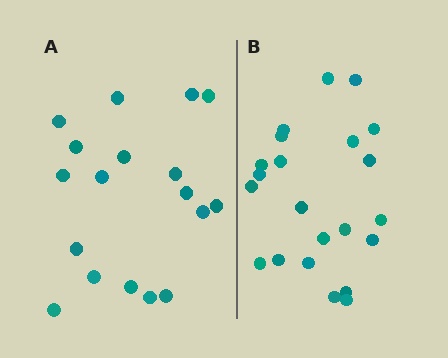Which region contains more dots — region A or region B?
Region B (the right region) has more dots.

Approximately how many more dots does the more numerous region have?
Region B has about 4 more dots than region A.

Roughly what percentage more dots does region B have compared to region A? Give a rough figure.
About 20% more.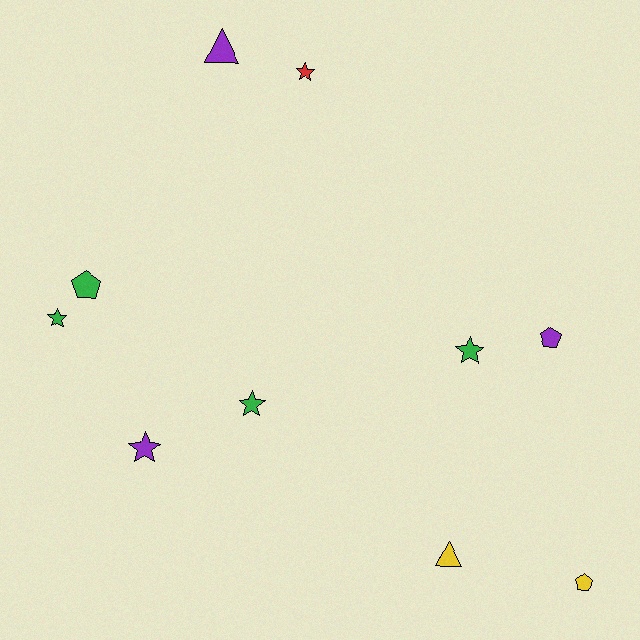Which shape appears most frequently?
Star, with 5 objects.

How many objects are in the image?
There are 10 objects.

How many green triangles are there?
There are no green triangles.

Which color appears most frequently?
Green, with 4 objects.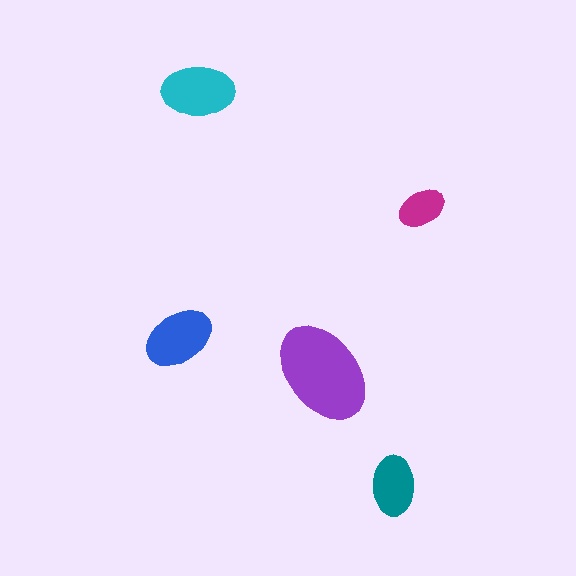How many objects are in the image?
There are 5 objects in the image.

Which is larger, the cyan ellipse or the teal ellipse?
The cyan one.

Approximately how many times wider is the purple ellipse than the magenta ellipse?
About 2 times wider.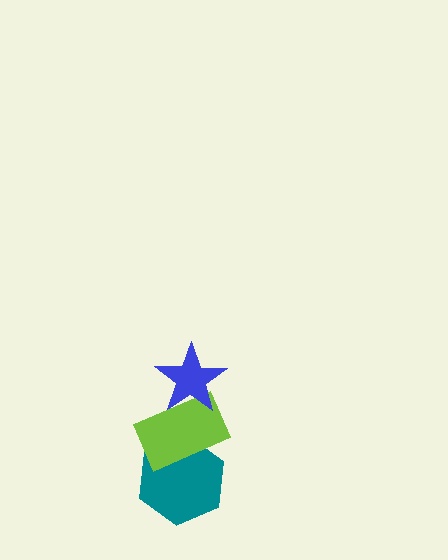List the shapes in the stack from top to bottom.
From top to bottom: the blue star, the lime rectangle, the teal hexagon.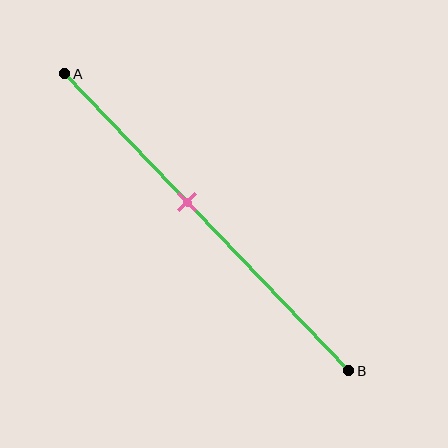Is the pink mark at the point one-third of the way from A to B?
No, the mark is at about 45% from A, not at the 33% one-third point.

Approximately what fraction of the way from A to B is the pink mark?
The pink mark is approximately 45% of the way from A to B.